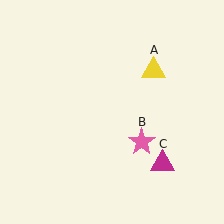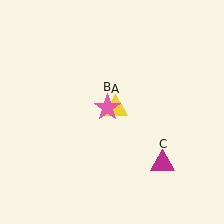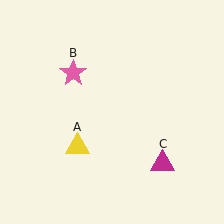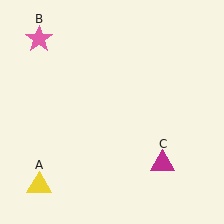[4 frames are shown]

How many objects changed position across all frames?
2 objects changed position: yellow triangle (object A), pink star (object B).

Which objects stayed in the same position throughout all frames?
Magenta triangle (object C) remained stationary.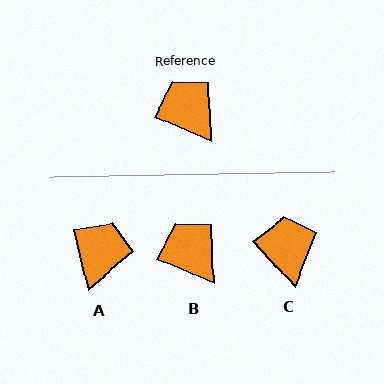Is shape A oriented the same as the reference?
No, it is off by about 53 degrees.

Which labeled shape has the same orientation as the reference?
B.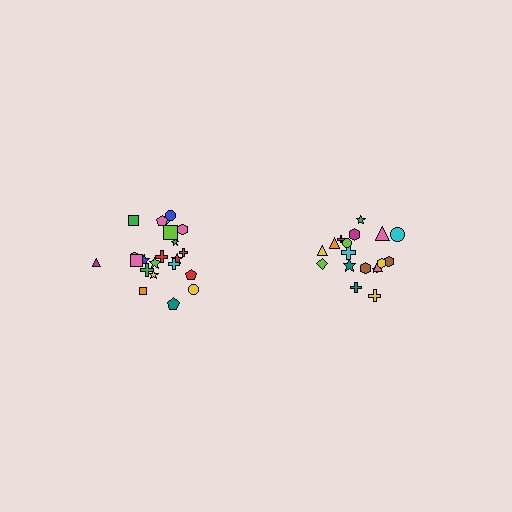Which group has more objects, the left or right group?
The left group.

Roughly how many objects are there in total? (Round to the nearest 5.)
Roughly 40 objects in total.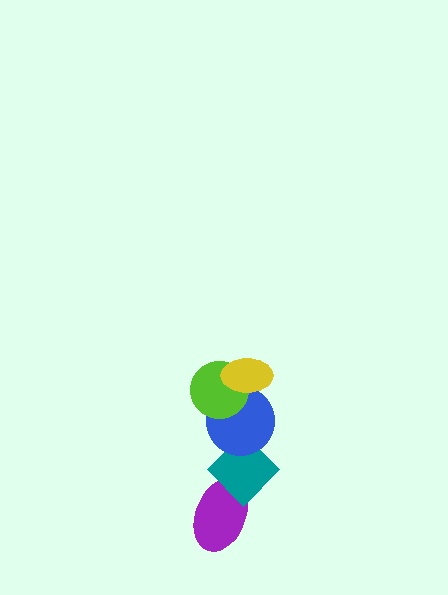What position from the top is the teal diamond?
The teal diamond is 4th from the top.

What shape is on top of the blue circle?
The lime circle is on top of the blue circle.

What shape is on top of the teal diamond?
The blue circle is on top of the teal diamond.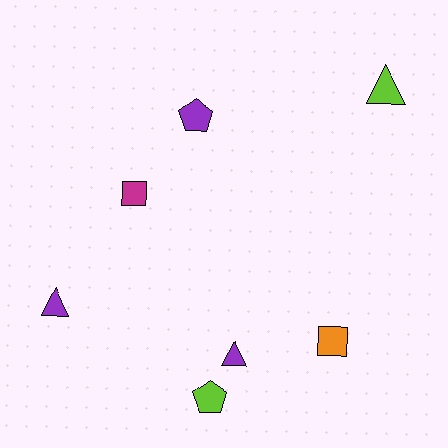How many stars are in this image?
There are no stars.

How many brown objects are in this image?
There are no brown objects.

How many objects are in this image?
There are 7 objects.